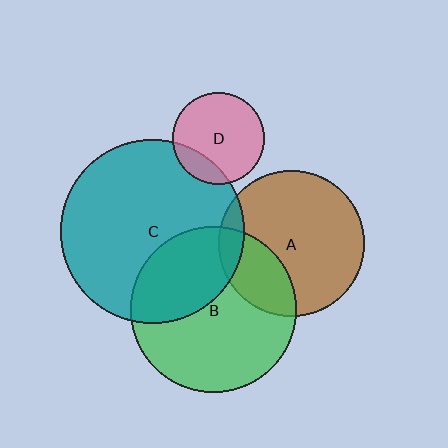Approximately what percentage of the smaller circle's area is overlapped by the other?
Approximately 25%.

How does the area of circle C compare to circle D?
Approximately 4.0 times.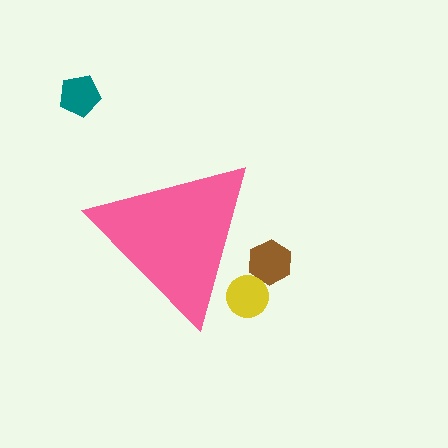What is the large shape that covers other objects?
A pink triangle.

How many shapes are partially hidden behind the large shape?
2 shapes are partially hidden.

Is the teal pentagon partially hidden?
No, the teal pentagon is fully visible.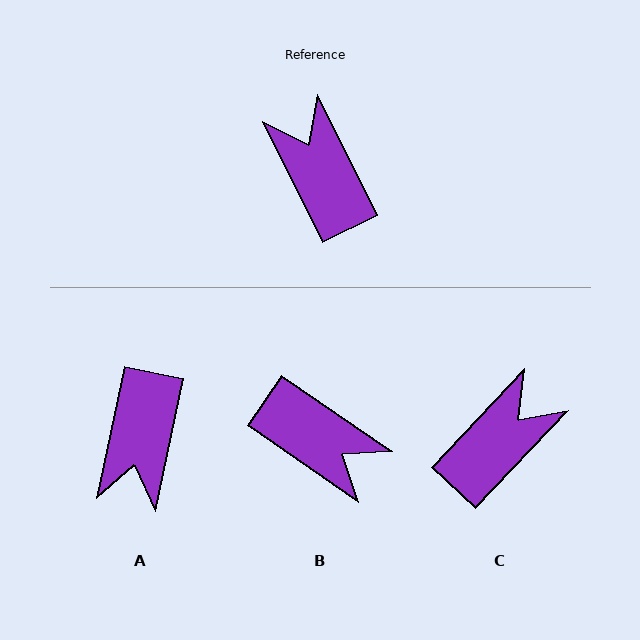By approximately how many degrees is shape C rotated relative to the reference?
Approximately 70 degrees clockwise.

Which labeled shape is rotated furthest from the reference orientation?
B, about 151 degrees away.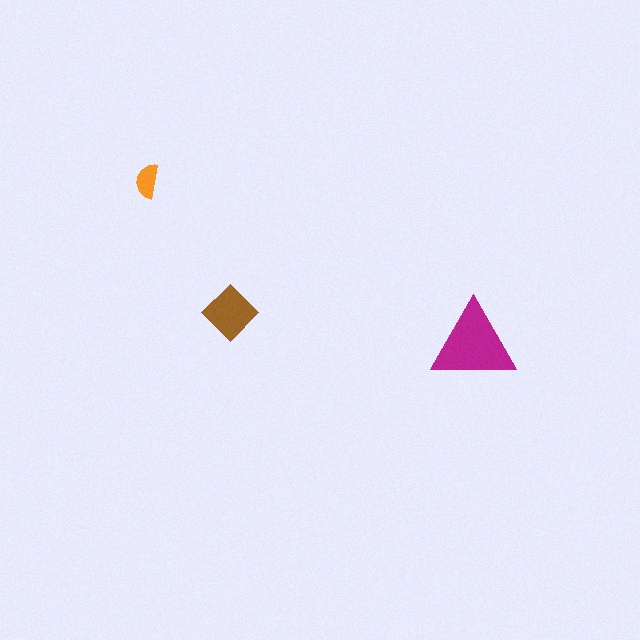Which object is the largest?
The magenta triangle.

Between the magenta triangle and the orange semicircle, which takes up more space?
The magenta triangle.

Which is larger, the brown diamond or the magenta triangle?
The magenta triangle.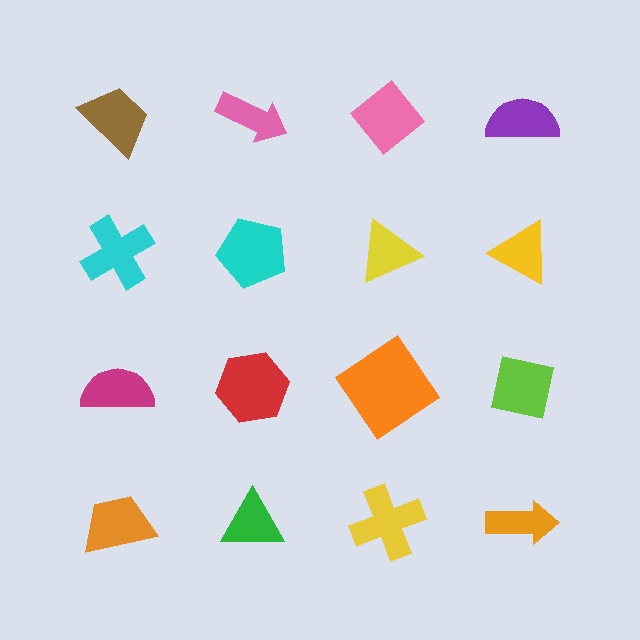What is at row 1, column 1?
A brown trapezoid.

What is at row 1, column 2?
A pink arrow.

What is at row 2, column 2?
A cyan pentagon.